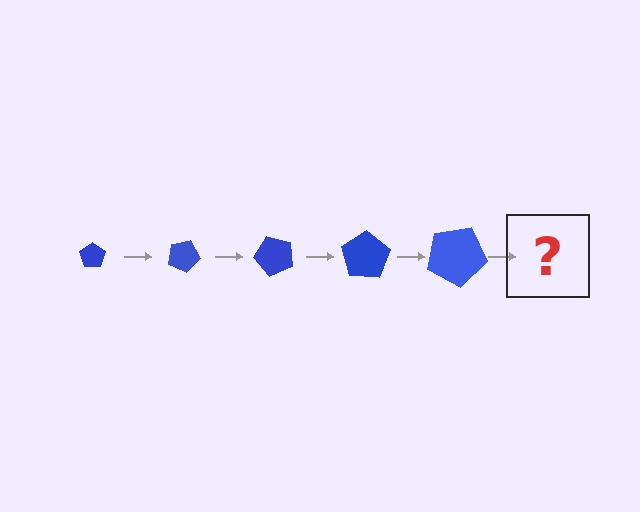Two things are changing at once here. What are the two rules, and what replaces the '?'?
The two rules are that the pentagon grows larger each step and it rotates 25 degrees each step. The '?' should be a pentagon, larger than the previous one and rotated 125 degrees from the start.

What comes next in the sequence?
The next element should be a pentagon, larger than the previous one and rotated 125 degrees from the start.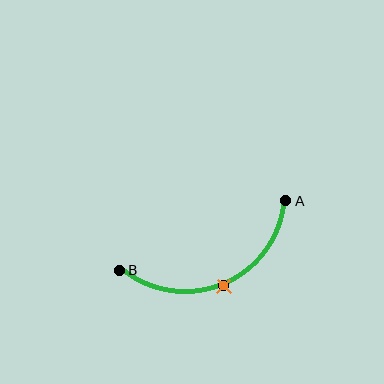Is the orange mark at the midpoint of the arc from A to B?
Yes. The orange mark lies on the arc at equal arc-length from both A and B — it is the arc midpoint.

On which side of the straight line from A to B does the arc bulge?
The arc bulges below the straight line connecting A and B.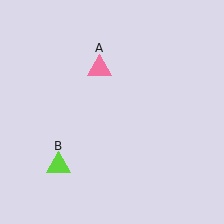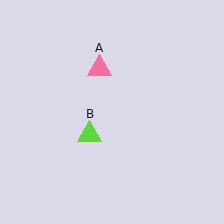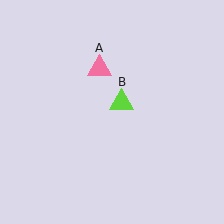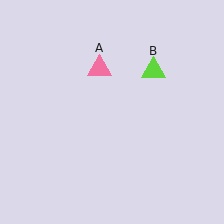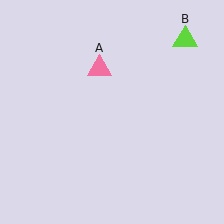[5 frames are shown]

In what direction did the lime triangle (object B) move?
The lime triangle (object B) moved up and to the right.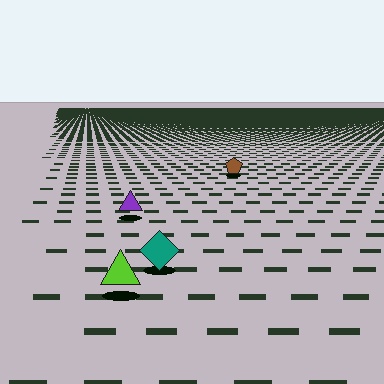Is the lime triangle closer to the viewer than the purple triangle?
Yes. The lime triangle is closer — you can tell from the texture gradient: the ground texture is coarser near it.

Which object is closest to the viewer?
The lime triangle is closest. The texture marks near it are larger and more spread out.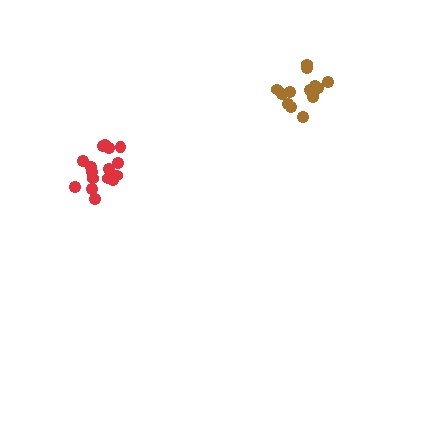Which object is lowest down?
The red cluster is bottommost.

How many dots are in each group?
Group 1: 16 dots, Group 2: 14 dots (30 total).